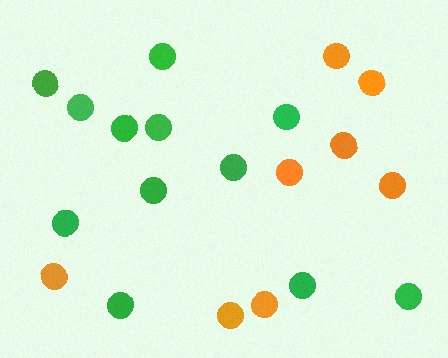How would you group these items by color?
There are 2 groups: one group of green circles (12) and one group of orange circles (8).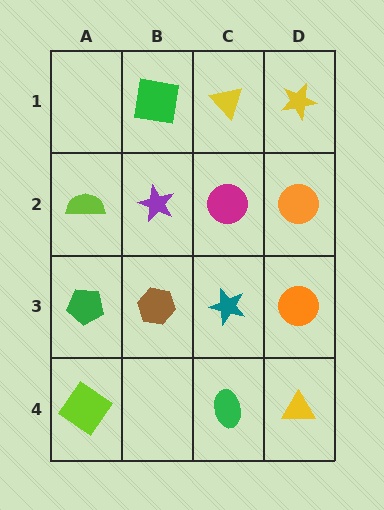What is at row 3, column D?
An orange circle.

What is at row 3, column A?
A green pentagon.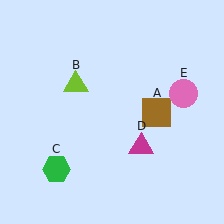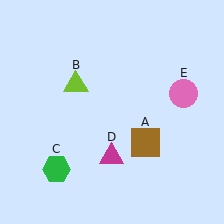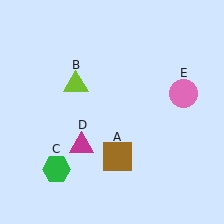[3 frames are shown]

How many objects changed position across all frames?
2 objects changed position: brown square (object A), magenta triangle (object D).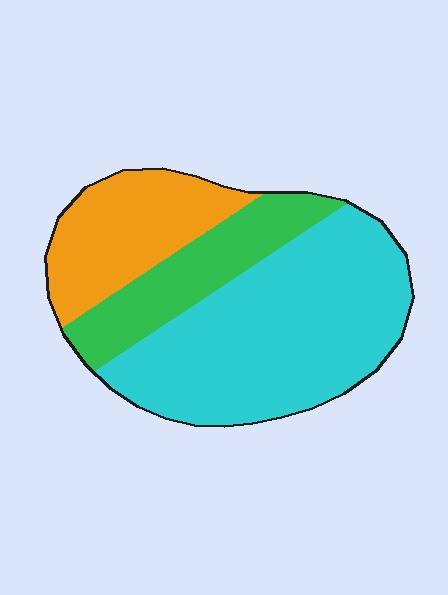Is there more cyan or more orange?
Cyan.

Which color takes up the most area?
Cyan, at roughly 55%.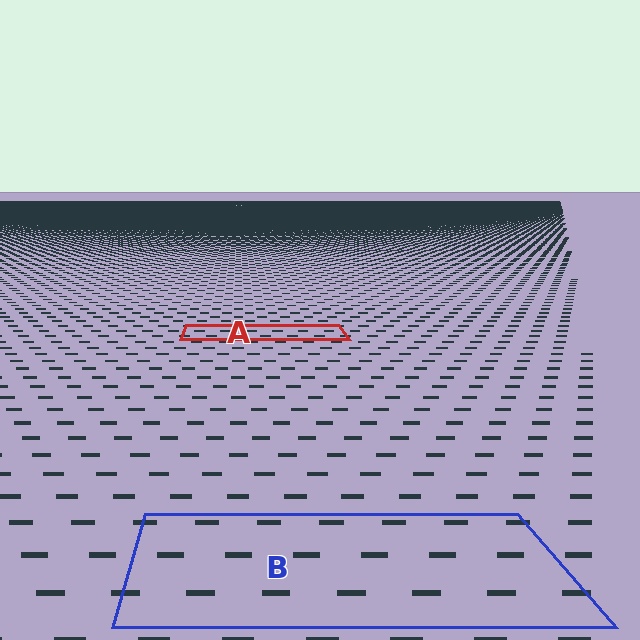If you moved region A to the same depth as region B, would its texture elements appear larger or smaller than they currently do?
They would appear larger. At a closer depth, the same texture elements are projected at a bigger on-screen size.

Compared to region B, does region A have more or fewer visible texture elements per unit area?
Region A has more texture elements per unit area — they are packed more densely because it is farther away.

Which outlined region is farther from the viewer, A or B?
Region A is farther from the viewer — the texture elements inside it appear smaller and more densely packed.